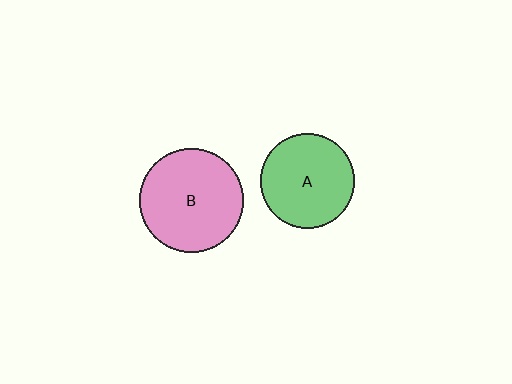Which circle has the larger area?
Circle B (pink).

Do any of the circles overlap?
No, none of the circles overlap.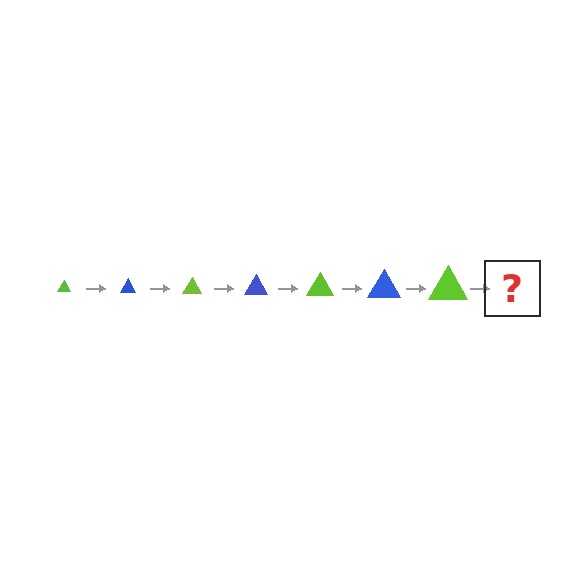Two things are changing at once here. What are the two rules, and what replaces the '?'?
The two rules are that the triangle grows larger each step and the color cycles through lime and blue. The '?' should be a blue triangle, larger than the previous one.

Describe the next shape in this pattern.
It should be a blue triangle, larger than the previous one.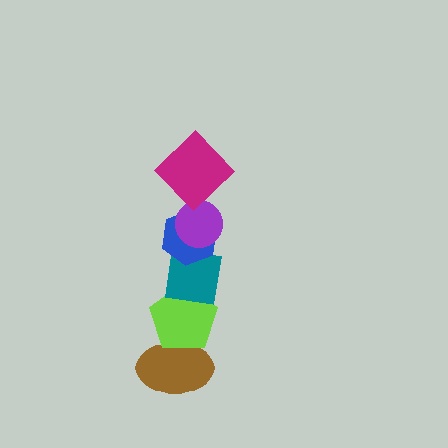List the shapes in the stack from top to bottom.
From top to bottom: the magenta diamond, the purple circle, the blue hexagon, the teal square, the lime pentagon, the brown ellipse.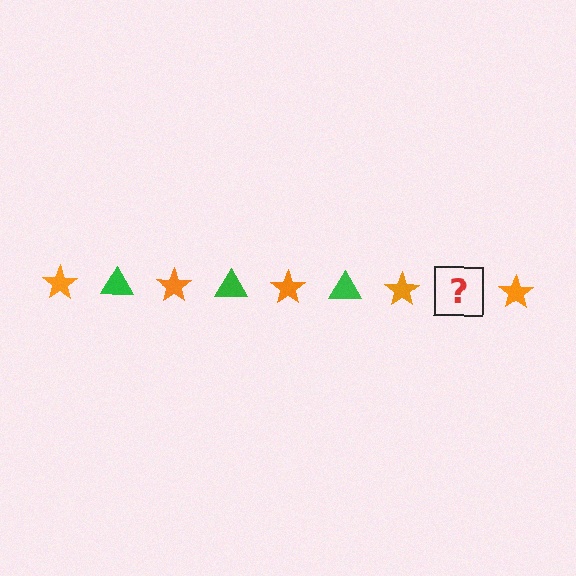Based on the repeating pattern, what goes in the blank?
The blank should be a green triangle.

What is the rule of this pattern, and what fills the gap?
The rule is that the pattern alternates between orange star and green triangle. The gap should be filled with a green triangle.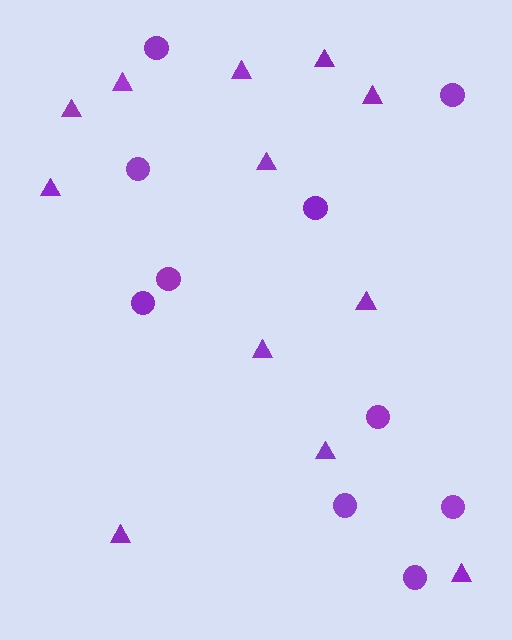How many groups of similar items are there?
There are 2 groups: one group of triangles (12) and one group of circles (10).